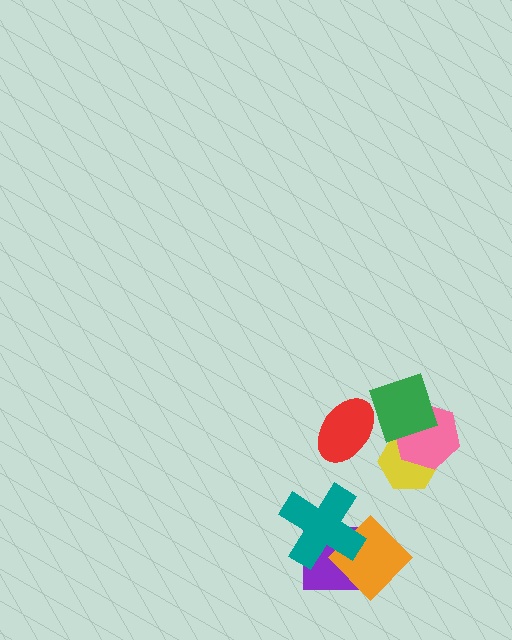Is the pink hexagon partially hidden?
Yes, it is partially covered by another shape.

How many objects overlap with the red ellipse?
1 object overlaps with the red ellipse.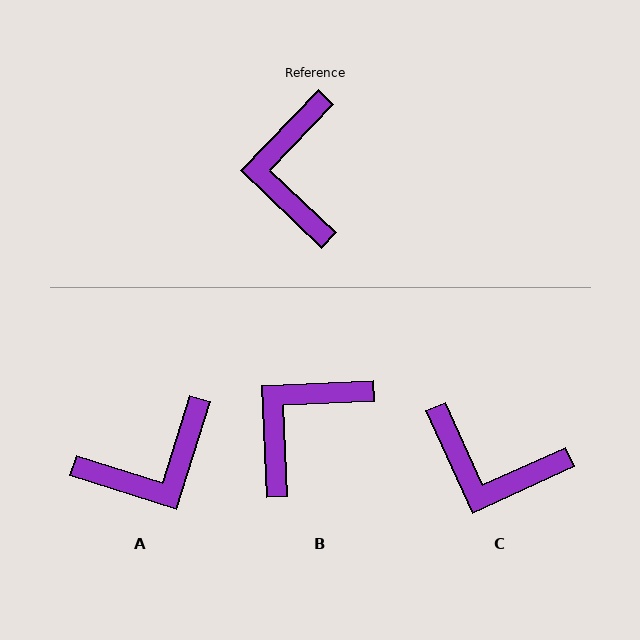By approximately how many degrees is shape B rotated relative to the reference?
Approximately 44 degrees clockwise.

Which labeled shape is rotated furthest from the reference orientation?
A, about 116 degrees away.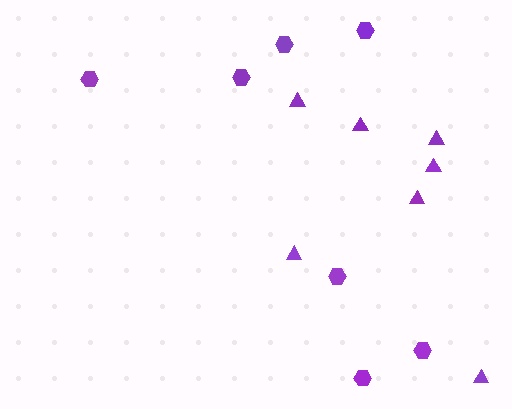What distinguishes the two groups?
There are 2 groups: one group of triangles (7) and one group of hexagons (7).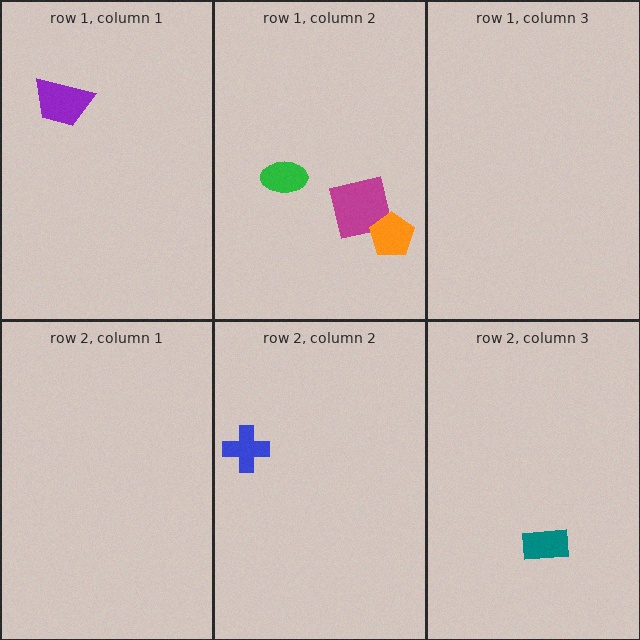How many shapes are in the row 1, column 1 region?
1.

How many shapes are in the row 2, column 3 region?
1.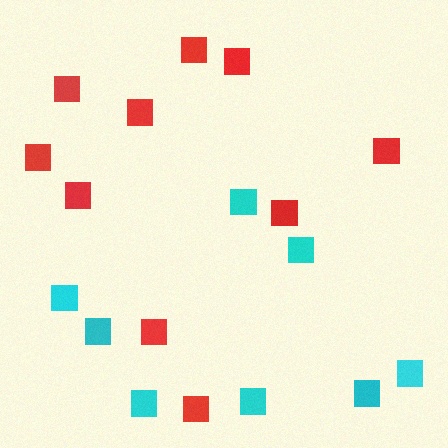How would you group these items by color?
There are 2 groups: one group of cyan squares (8) and one group of red squares (10).